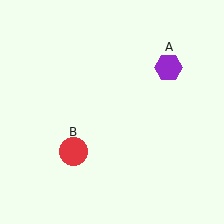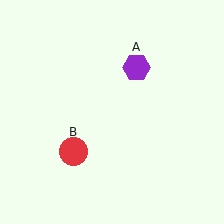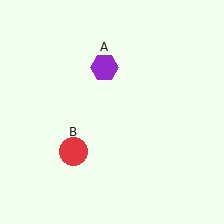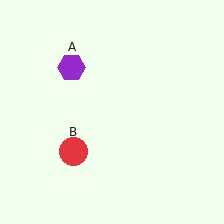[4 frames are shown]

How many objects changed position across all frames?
1 object changed position: purple hexagon (object A).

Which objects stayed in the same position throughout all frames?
Red circle (object B) remained stationary.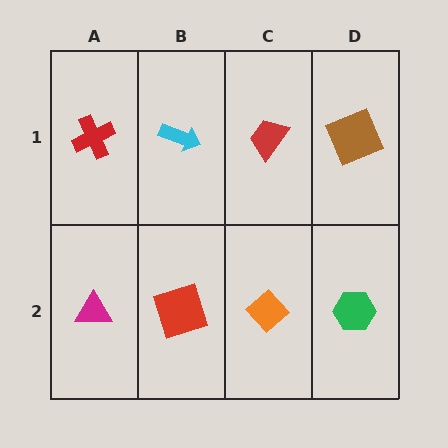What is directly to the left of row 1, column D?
A red trapezoid.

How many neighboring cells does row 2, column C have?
3.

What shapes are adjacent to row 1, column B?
A red square (row 2, column B), a red cross (row 1, column A), a red trapezoid (row 1, column C).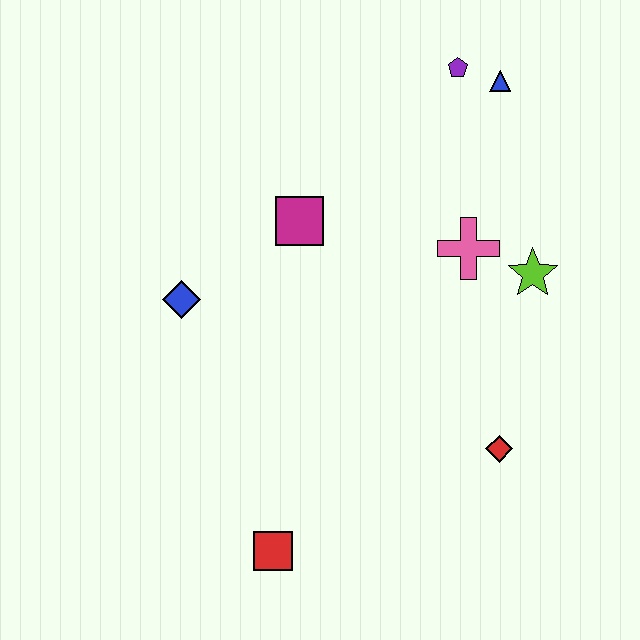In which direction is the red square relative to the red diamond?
The red square is to the left of the red diamond.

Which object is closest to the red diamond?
The lime star is closest to the red diamond.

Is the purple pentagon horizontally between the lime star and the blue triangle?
No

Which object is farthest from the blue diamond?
The blue triangle is farthest from the blue diamond.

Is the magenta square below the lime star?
No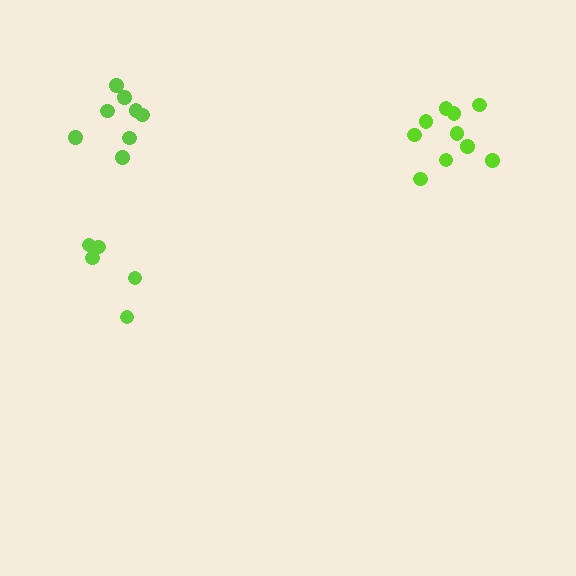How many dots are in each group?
Group 1: 5 dots, Group 2: 10 dots, Group 3: 8 dots (23 total).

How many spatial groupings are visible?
There are 3 spatial groupings.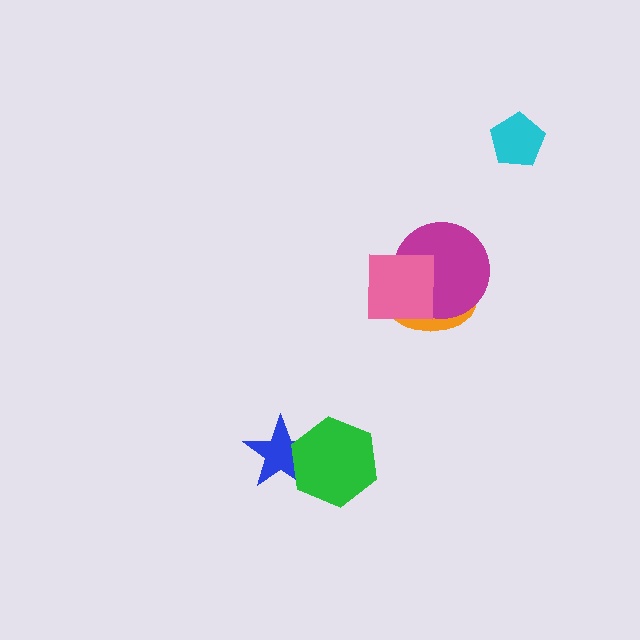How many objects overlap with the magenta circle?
2 objects overlap with the magenta circle.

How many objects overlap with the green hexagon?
1 object overlaps with the green hexagon.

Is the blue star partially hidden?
Yes, it is partially covered by another shape.